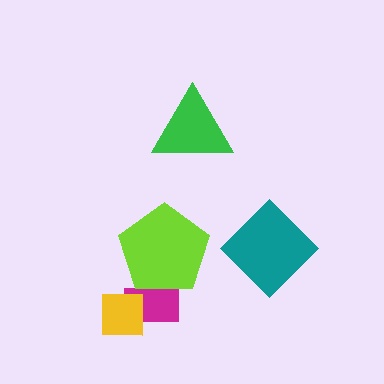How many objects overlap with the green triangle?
0 objects overlap with the green triangle.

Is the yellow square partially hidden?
No, no other shape covers it.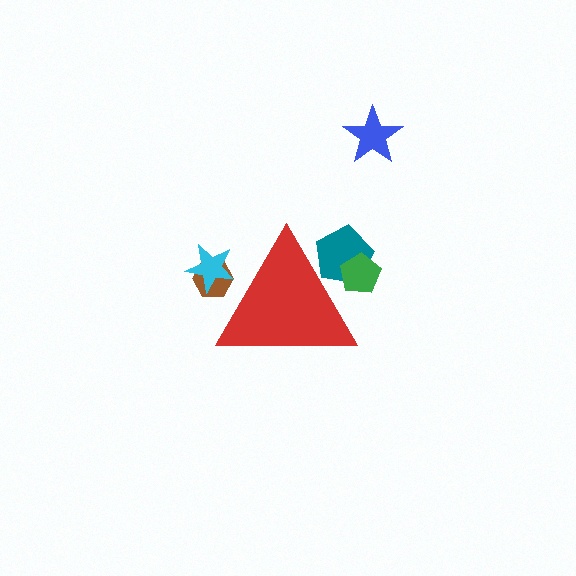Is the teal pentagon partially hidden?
Yes, the teal pentagon is partially hidden behind the red triangle.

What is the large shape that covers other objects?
A red triangle.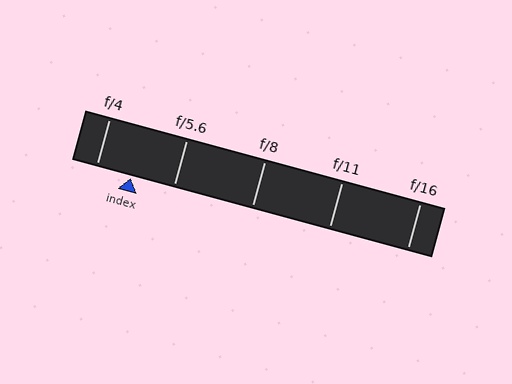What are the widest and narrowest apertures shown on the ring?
The widest aperture shown is f/4 and the narrowest is f/16.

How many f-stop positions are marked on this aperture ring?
There are 5 f-stop positions marked.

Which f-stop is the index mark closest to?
The index mark is closest to f/4.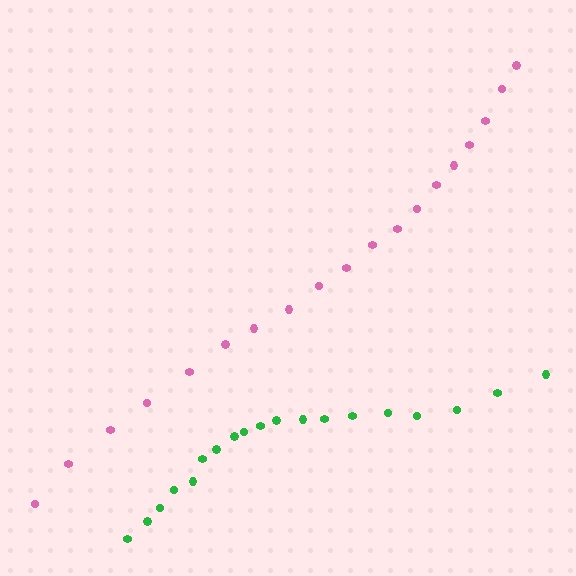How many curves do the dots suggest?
There are 2 distinct paths.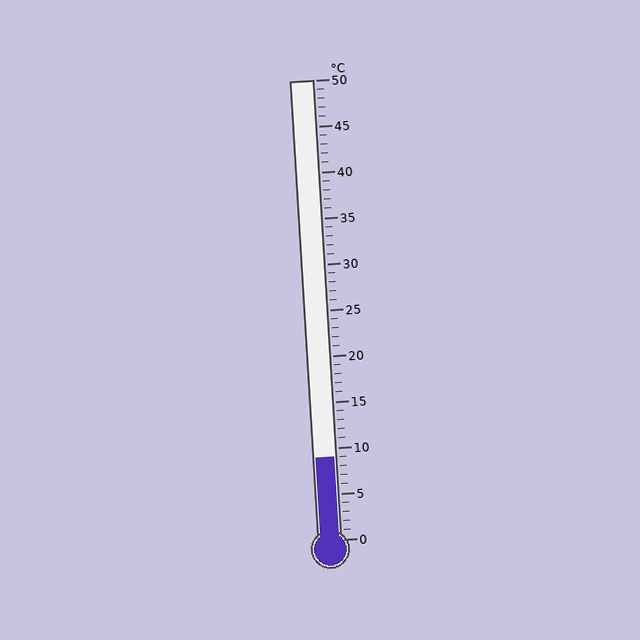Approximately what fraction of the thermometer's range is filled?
The thermometer is filled to approximately 20% of its range.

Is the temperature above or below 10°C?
The temperature is below 10°C.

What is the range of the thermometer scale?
The thermometer scale ranges from 0°C to 50°C.